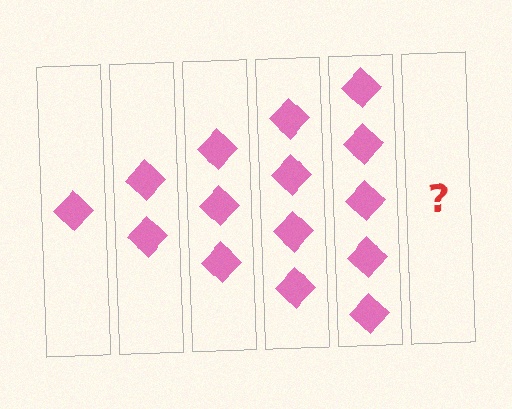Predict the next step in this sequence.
The next step is 6 diamonds.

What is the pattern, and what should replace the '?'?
The pattern is that each step adds one more diamond. The '?' should be 6 diamonds.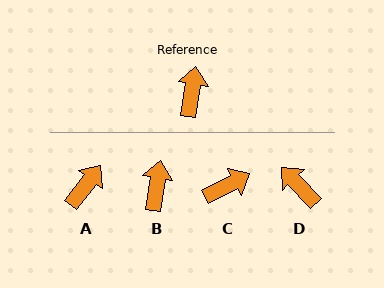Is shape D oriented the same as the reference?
No, it is off by about 51 degrees.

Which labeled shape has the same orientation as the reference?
B.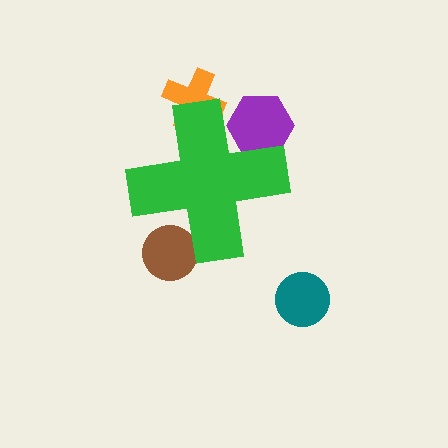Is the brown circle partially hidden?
Yes, the brown circle is partially hidden behind the green cross.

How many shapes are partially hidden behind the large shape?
3 shapes are partially hidden.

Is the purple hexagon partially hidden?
Yes, the purple hexagon is partially hidden behind the green cross.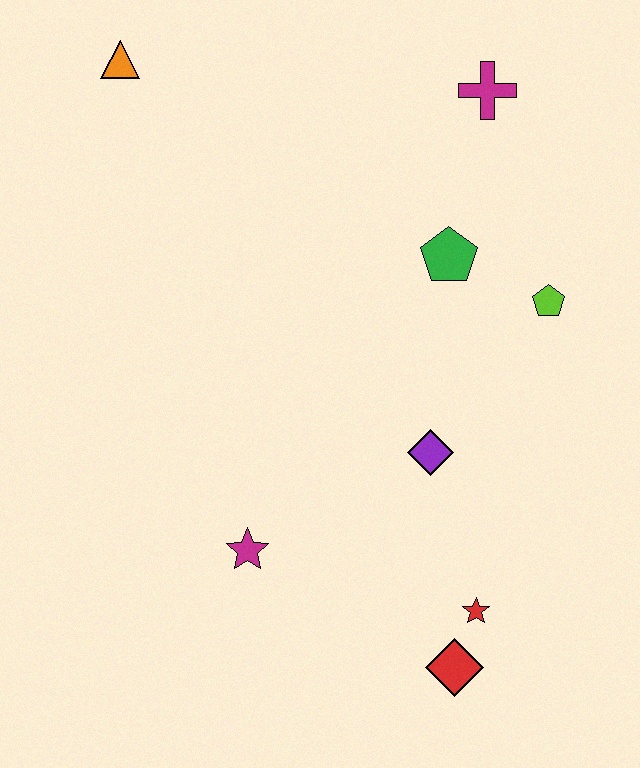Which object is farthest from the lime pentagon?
The orange triangle is farthest from the lime pentagon.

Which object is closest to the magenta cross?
The green pentagon is closest to the magenta cross.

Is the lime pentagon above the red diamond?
Yes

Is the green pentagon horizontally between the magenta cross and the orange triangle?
Yes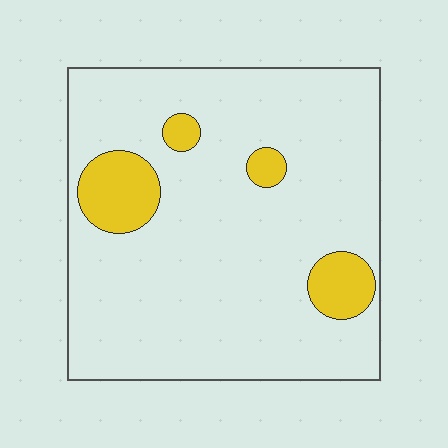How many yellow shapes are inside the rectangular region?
4.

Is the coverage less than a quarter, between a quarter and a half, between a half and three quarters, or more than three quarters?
Less than a quarter.